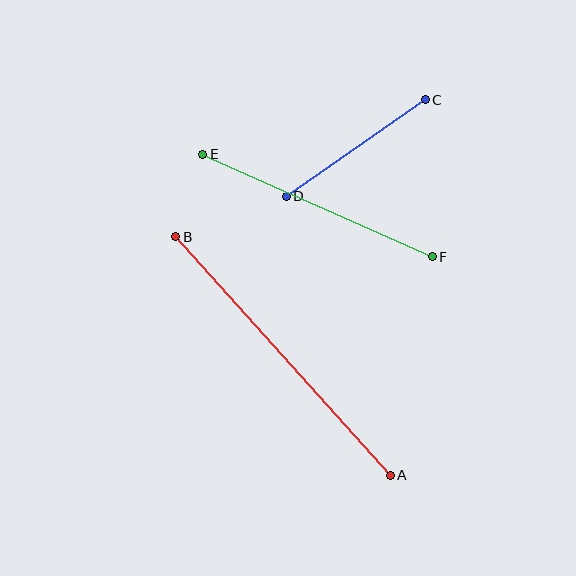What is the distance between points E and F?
The distance is approximately 251 pixels.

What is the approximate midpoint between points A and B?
The midpoint is at approximately (283, 356) pixels.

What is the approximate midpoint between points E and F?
The midpoint is at approximately (318, 206) pixels.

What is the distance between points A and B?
The distance is approximately 321 pixels.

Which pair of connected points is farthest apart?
Points A and B are farthest apart.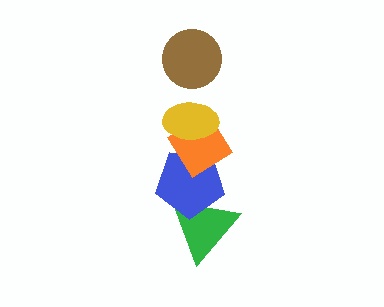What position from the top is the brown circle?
The brown circle is 1st from the top.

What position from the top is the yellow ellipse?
The yellow ellipse is 2nd from the top.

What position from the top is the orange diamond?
The orange diamond is 3rd from the top.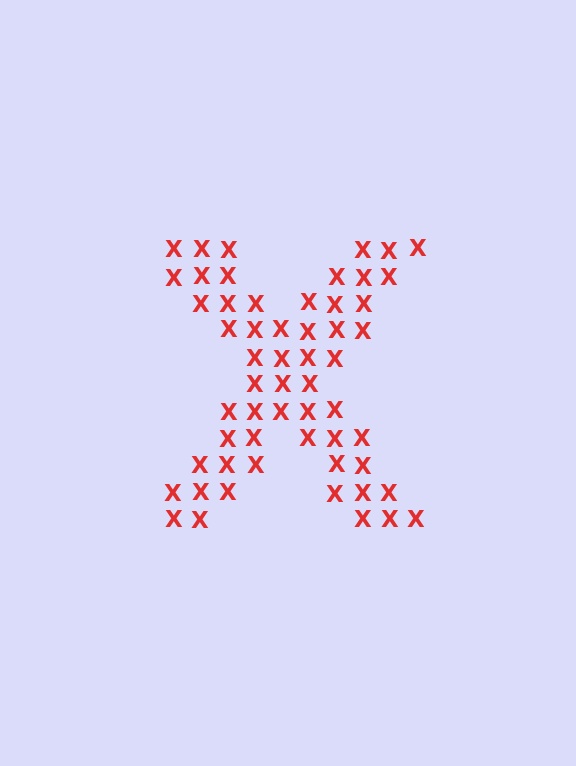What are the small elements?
The small elements are letter X's.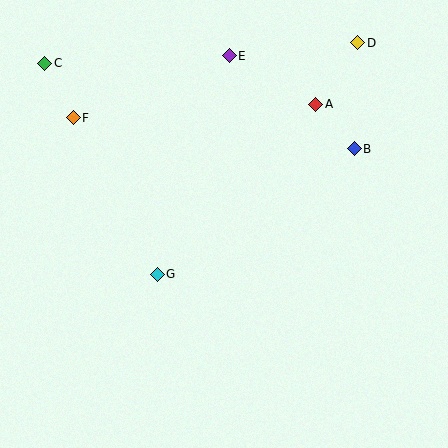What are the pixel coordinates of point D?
Point D is at (358, 43).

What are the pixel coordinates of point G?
Point G is at (157, 274).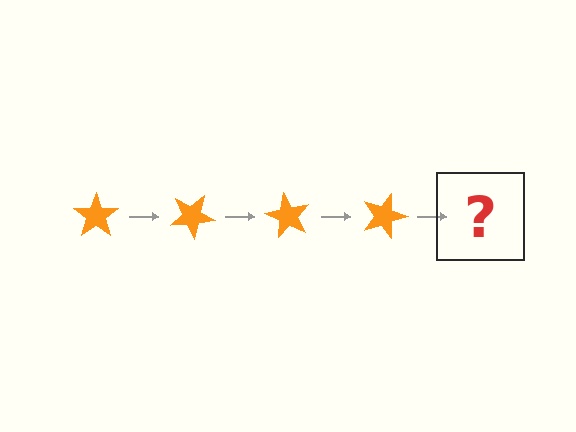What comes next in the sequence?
The next element should be an orange star rotated 120 degrees.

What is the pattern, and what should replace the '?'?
The pattern is that the star rotates 30 degrees each step. The '?' should be an orange star rotated 120 degrees.